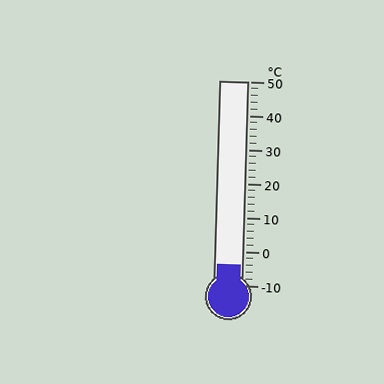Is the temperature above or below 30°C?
The temperature is below 30°C.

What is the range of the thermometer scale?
The thermometer scale ranges from -10°C to 50°C.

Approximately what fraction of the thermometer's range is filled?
The thermometer is filled to approximately 10% of its range.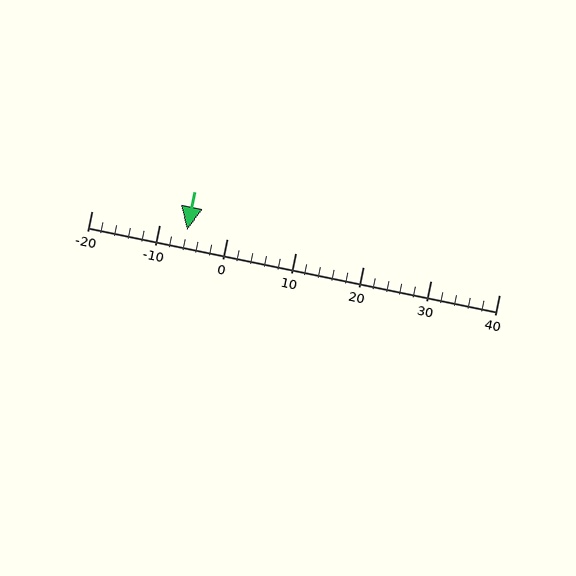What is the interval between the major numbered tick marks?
The major tick marks are spaced 10 units apart.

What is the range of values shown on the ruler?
The ruler shows values from -20 to 40.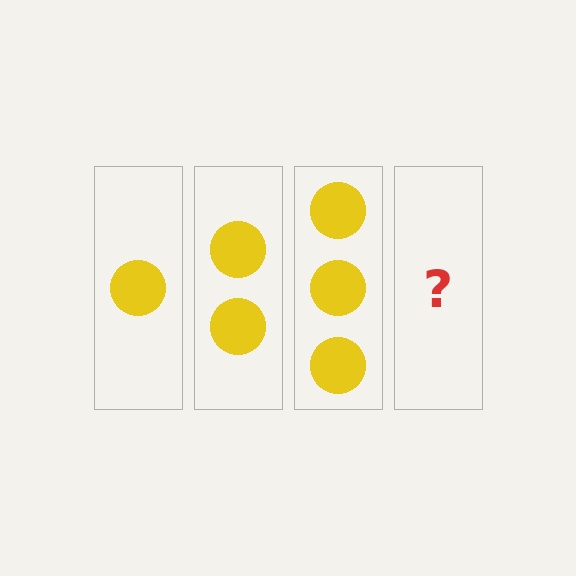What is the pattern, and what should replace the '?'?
The pattern is that each step adds one more circle. The '?' should be 4 circles.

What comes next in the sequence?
The next element should be 4 circles.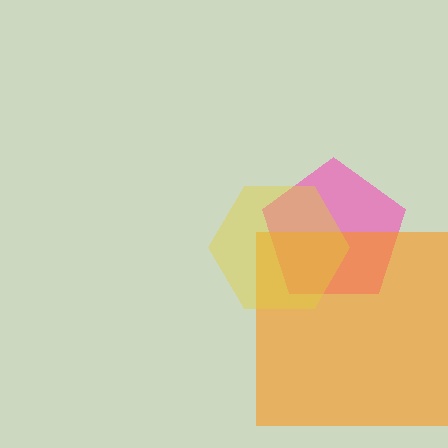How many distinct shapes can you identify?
There are 3 distinct shapes: a pink pentagon, an orange square, a yellow hexagon.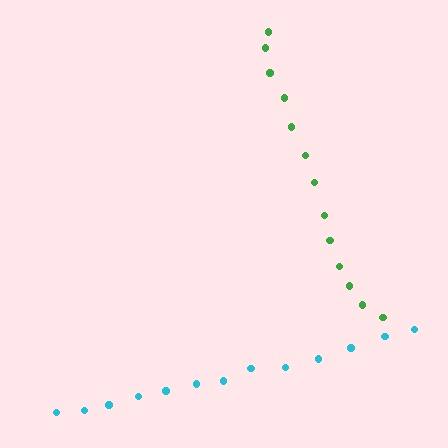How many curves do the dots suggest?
There are 2 distinct paths.